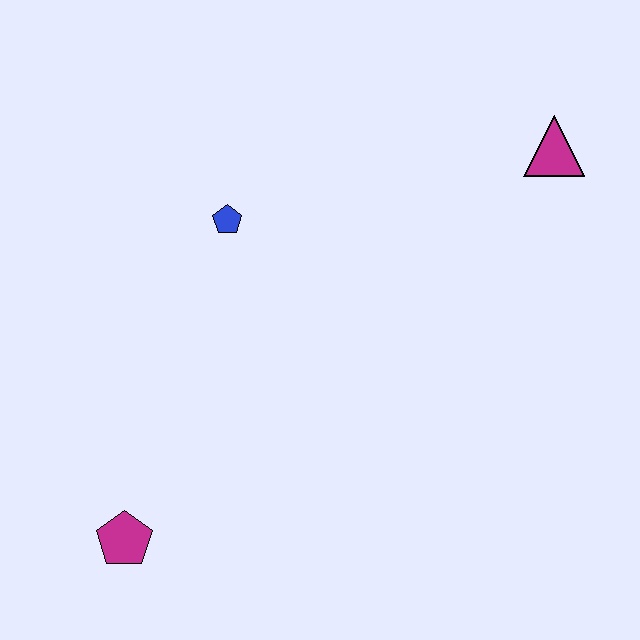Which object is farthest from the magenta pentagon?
The magenta triangle is farthest from the magenta pentagon.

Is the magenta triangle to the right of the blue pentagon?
Yes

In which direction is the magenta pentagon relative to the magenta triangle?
The magenta pentagon is to the left of the magenta triangle.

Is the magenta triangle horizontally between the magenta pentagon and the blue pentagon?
No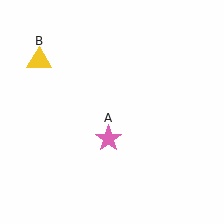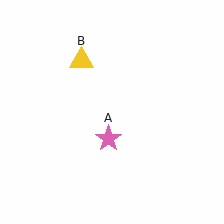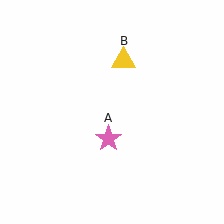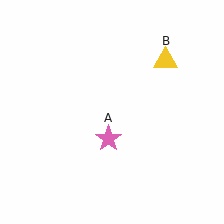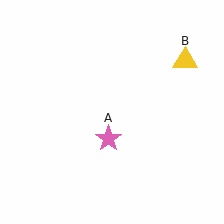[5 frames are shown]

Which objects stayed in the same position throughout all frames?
Pink star (object A) remained stationary.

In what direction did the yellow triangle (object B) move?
The yellow triangle (object B) moved right.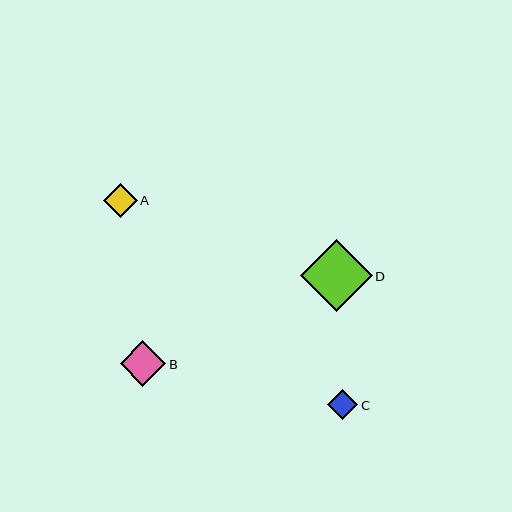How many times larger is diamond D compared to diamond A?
Diamond D is approximately 2.1 times the size of diamond A.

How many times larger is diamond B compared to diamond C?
Diamond B is approximately 1.5 times the size of diamond C.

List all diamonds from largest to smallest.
From largest to smallest: D, B, A, C.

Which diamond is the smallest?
Diamond C is the smallest with a size of approximately 30 pixels.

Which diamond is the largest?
Diamond D is the largest with a size of approximately 72 pixels.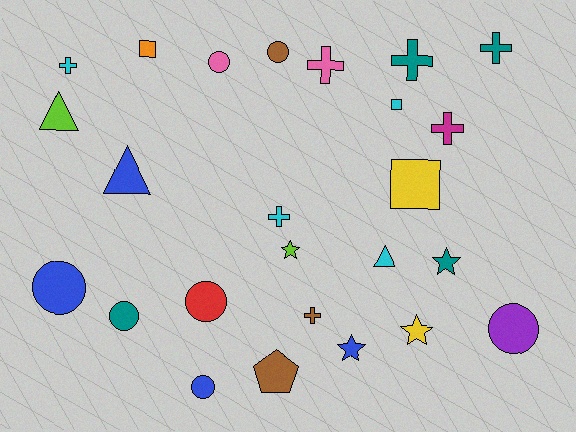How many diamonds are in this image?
There are no diamonds.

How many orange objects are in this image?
There is 1 orange object.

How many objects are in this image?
There are 25 objects.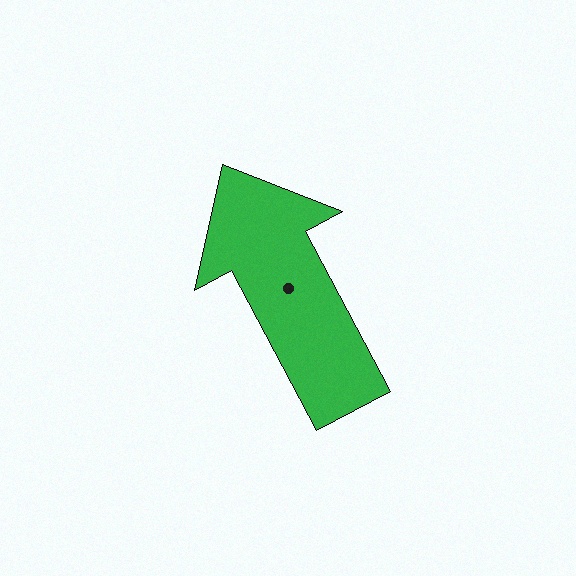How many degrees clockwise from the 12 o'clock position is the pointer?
Approximately 332 degrees.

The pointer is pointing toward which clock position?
Roughly 11 o'clock.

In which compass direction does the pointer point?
Northwest.